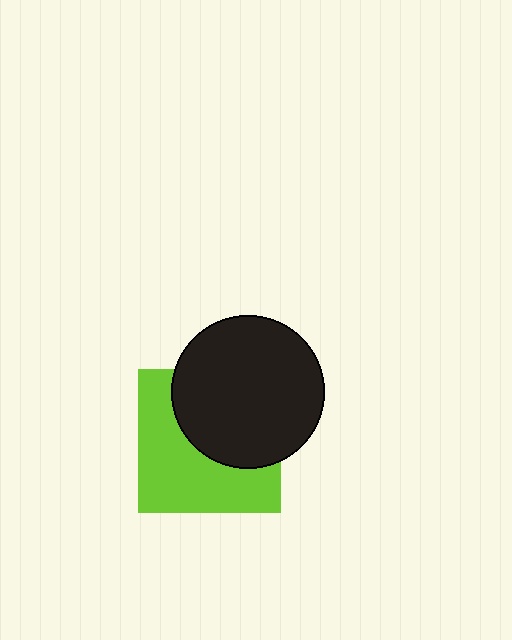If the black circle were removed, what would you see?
You would see the complete lime square.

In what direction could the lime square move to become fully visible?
The lime square could move toward the lower-left. That would shift it out from behind the black circle entirely.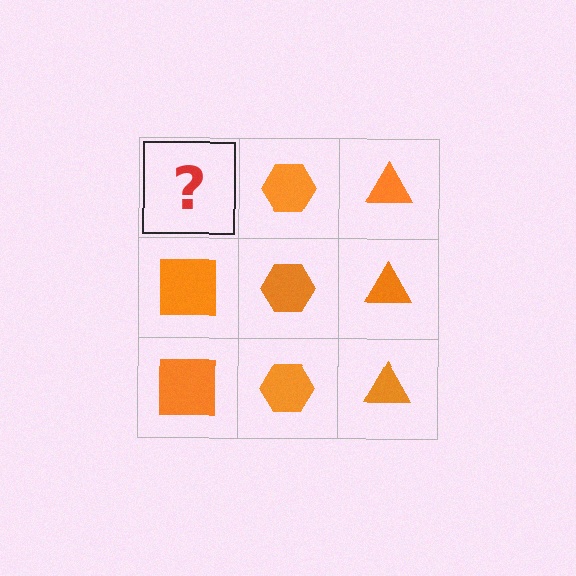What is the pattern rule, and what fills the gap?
The rule is that each column has a consistent shape. The gap should be filled with an orange square.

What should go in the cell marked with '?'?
The missing cell should contain an orange square.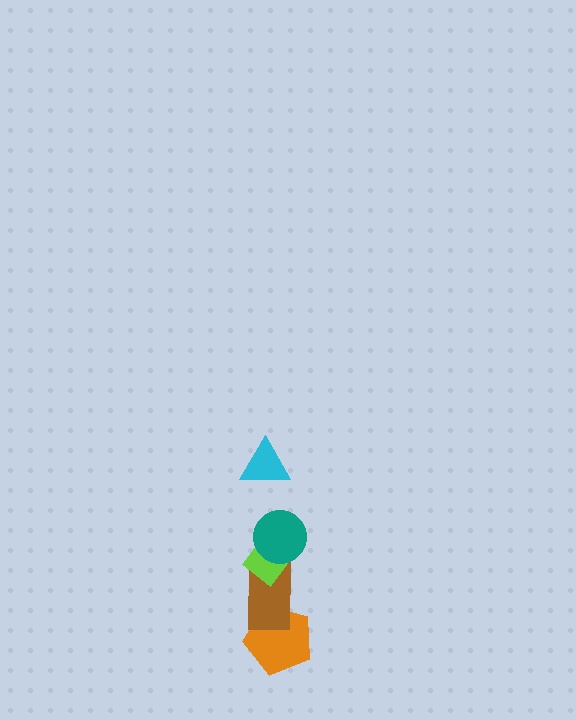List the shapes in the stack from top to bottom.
From top to bottom: the cyan triangle, the teal circle, the lime rectangle, the brown rectangle, the orange pentagon.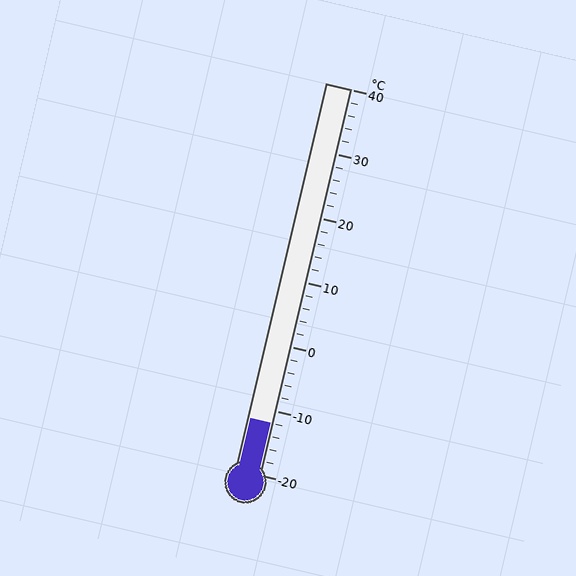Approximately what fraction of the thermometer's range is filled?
The thermometer is filled to approximately 15% of its range.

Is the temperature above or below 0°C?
The temperature is below 0°C.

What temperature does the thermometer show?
The thermometer shows approximately -12°C.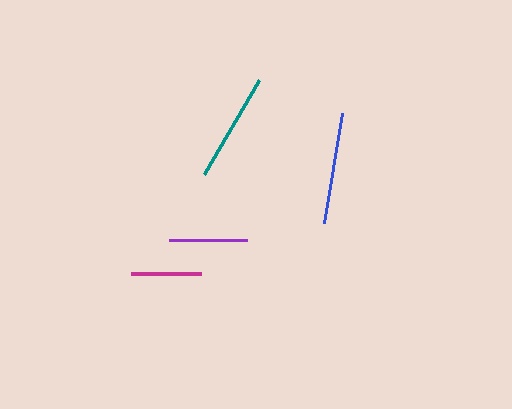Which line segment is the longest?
The blue line is the longest at approximately 111 pixels.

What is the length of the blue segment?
The blue segment is approximately 111 pixels long.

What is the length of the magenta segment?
The magenta segment is approximately 71 pixels long.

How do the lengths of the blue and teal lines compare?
The blue and teal lines are approximately the same length.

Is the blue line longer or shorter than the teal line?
The blue line is longer than the teal line.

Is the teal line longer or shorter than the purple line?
The teal line is longer than the purple line.